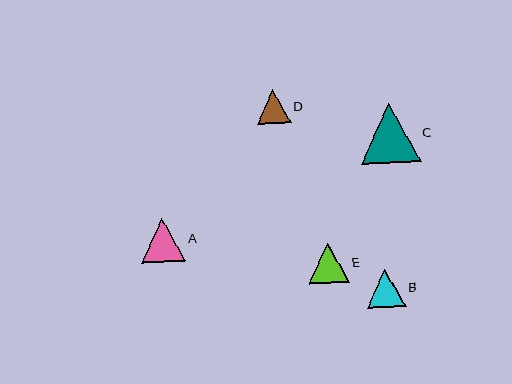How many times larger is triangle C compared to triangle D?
Triangle C is approximately 1.8 times the size of triangle D.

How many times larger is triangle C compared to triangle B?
Triangle C is approximately 1.5 times the size of triangle B.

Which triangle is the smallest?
Triangle D is the smallest with a size of approximately 34 pixels.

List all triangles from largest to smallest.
From largest to smallest: C, A, E, B, D.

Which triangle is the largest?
Triangle C is the largest with a size of approximately 60 pixels.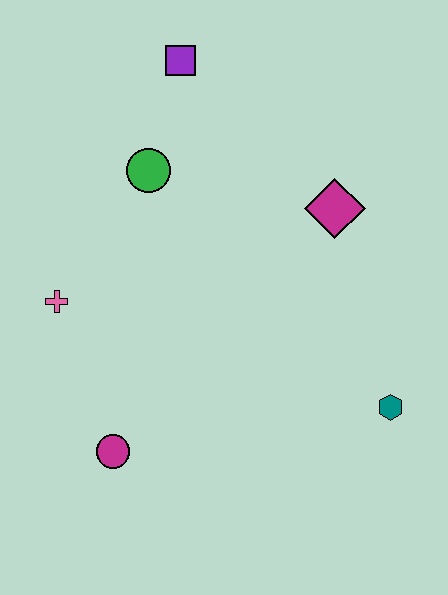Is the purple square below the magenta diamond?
No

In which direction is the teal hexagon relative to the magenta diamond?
The teal hexagon is below the magenta diamond.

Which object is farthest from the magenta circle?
The purple square is farthest from the magenta circle.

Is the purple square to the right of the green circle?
Yes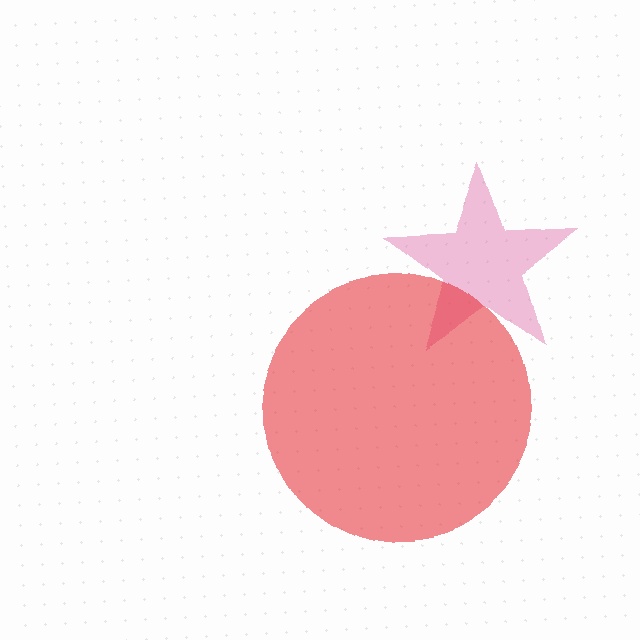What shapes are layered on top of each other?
The layered shapes are: a pink star, a red circle.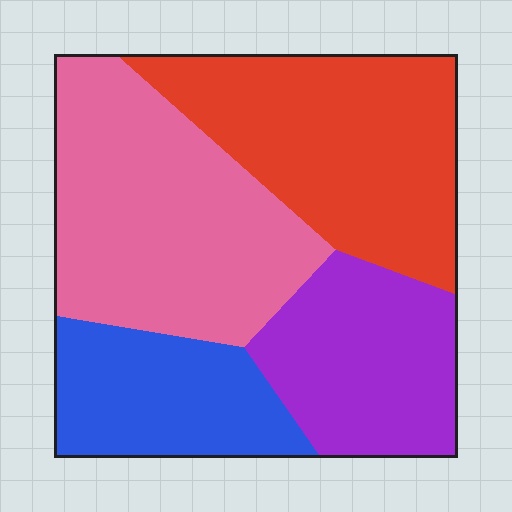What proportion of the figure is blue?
Blue takes up about one sixth (1/6) of the figure.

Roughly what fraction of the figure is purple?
Purple covers roughly 20% of the figure.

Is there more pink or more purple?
Pink.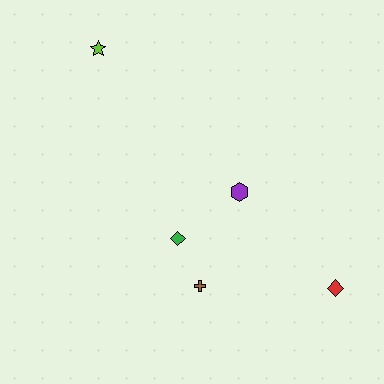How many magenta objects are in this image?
There are no magenta objects.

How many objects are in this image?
There are 5 objects.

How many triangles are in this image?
There are no triangles.